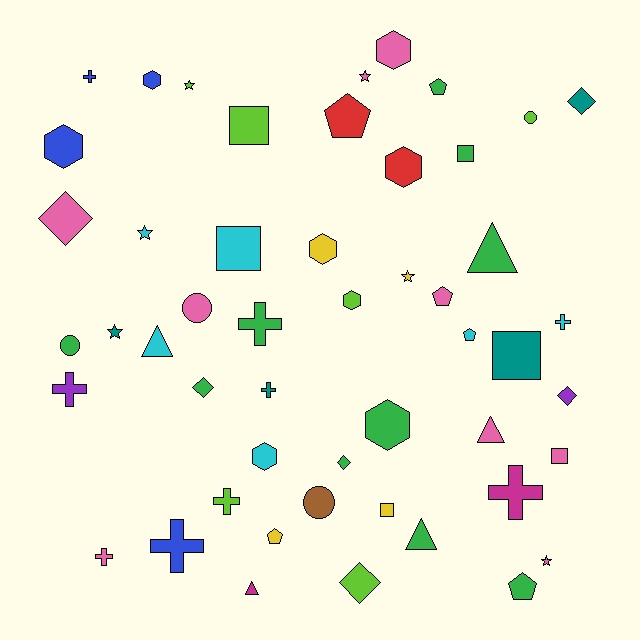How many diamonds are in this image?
There are 6 diamonds.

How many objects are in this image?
There are 50 objects.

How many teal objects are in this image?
There are 4 teal objects.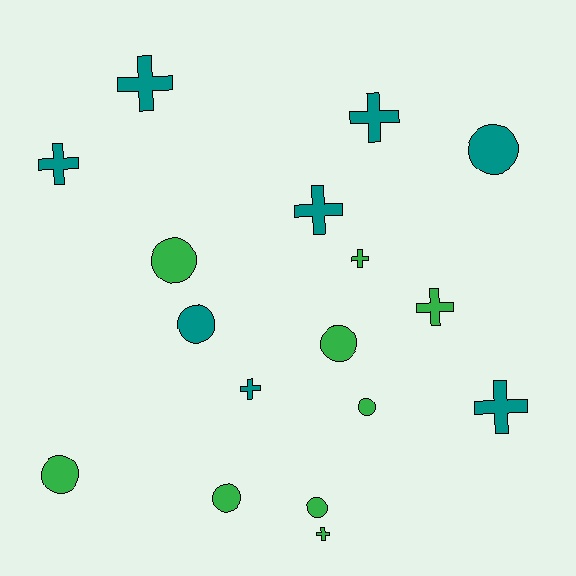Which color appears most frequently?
Green, with 9 objects.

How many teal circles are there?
There are 2 teal circles.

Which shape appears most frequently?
Cross, with 9 objects.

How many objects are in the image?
There are 17 objects.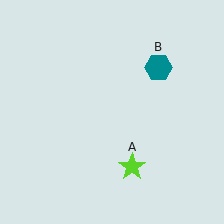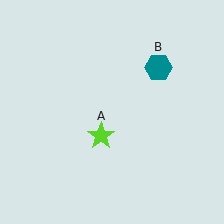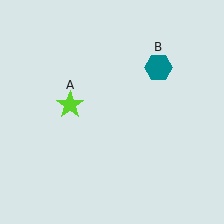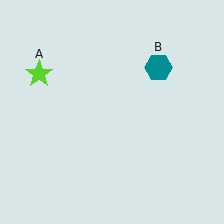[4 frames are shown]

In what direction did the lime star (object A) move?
The lime star (object A) moved up and to the left.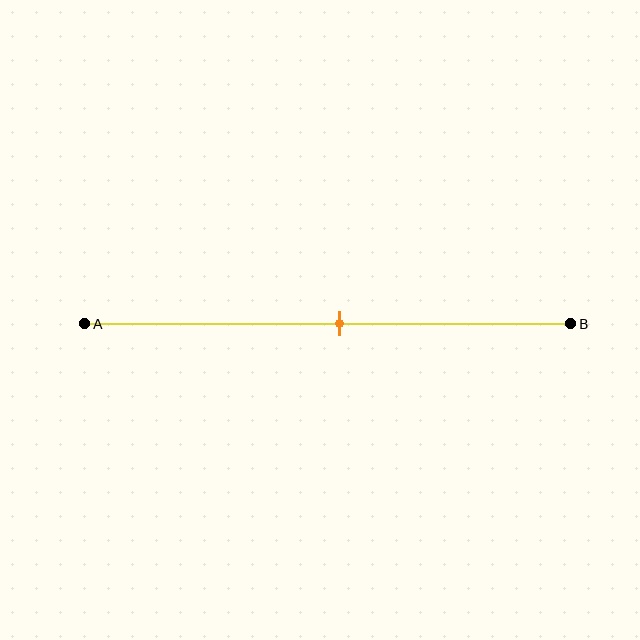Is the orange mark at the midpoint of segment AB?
Yes, the mark is approximately at the midpoint.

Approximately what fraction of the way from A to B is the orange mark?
The orange mark is approximately 55% of the way from A to B.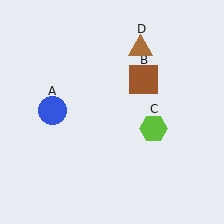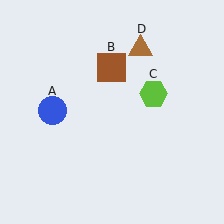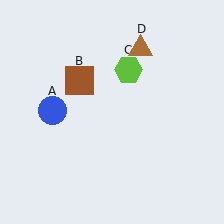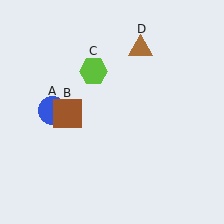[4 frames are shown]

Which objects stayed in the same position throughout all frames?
Blue circle (object A) and brown triangle (object D) remained stationary.